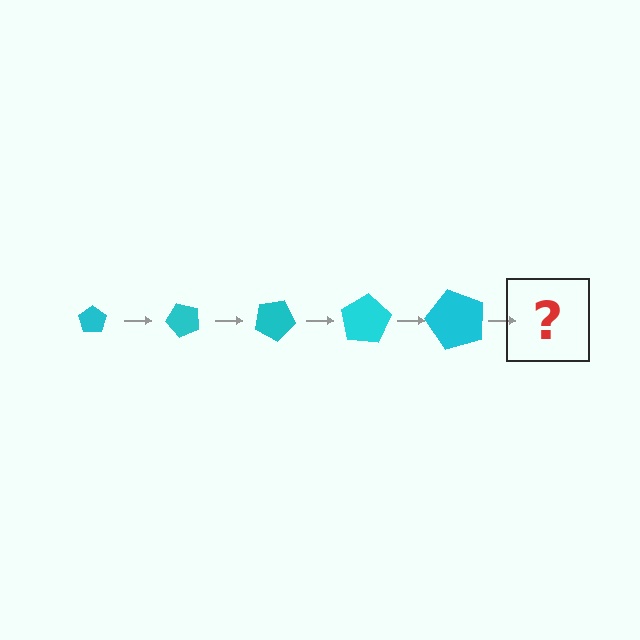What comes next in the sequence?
The next element should be a pentagon, larger than the previous one and rotated 250 degrees from the start.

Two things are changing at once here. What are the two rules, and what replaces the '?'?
The two rules are that the pentagon grows larger each step and it rotates 50 degrees each step. The '?' should be a pentagon, larger than the previous one and rotated 250 degrees from the start.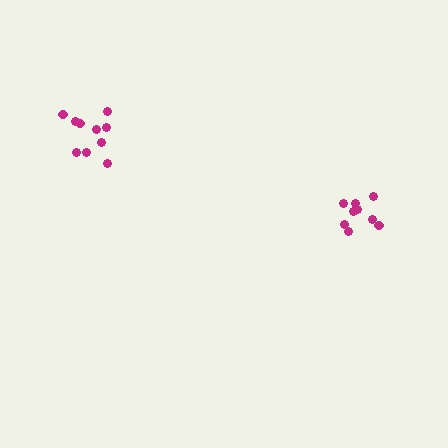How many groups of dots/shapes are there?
There are 2 groups.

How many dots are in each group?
Group 1: 9 dots, Group 2: 10 dots (19 total).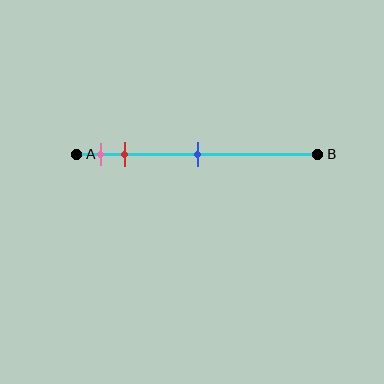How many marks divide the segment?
There are 3 marks dividing the segment.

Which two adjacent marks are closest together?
The pink and red marks are the closest adjacent pair.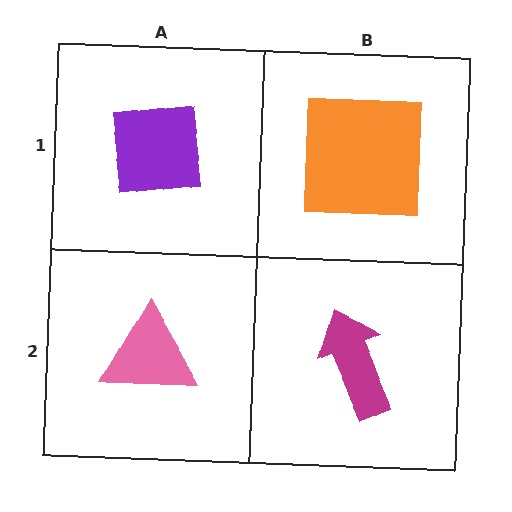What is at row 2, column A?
A pink triangle.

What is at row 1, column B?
An orange square.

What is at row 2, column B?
A magenta arrow.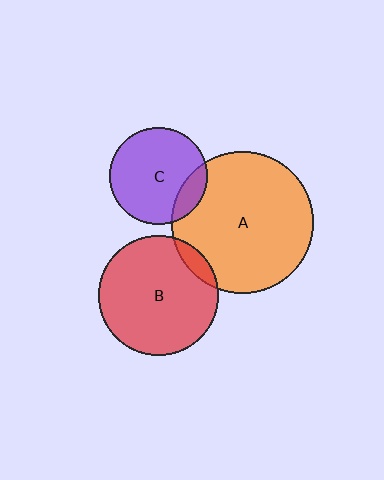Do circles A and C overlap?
Yes.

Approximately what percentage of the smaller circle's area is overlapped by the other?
Approximately 15%.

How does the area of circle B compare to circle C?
Approximately 1.5 times.